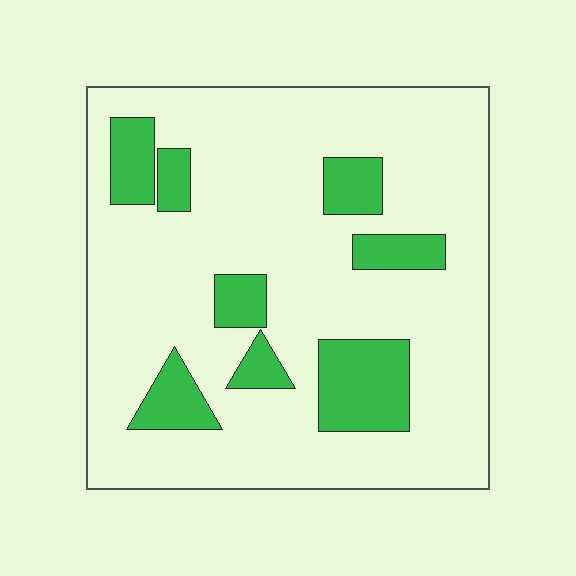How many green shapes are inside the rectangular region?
8.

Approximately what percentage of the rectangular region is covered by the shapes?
Approximately 20%.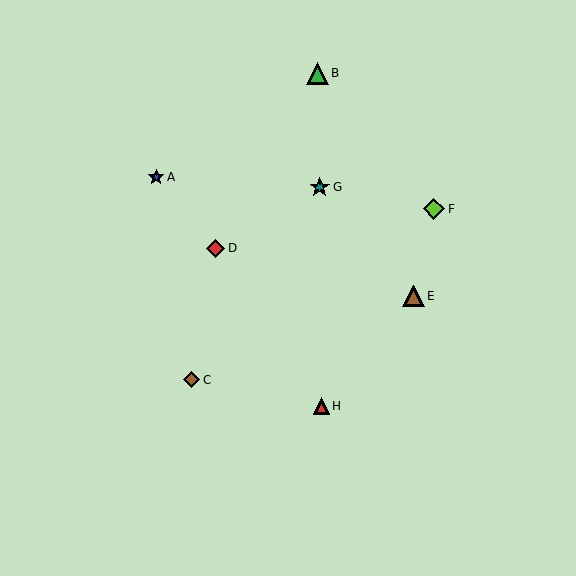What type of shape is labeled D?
Shape D is a red diamond.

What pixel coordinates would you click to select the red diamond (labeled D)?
Click at (216, 248) to select the red diamond D.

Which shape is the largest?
The green triangle (labeled B) is the largest.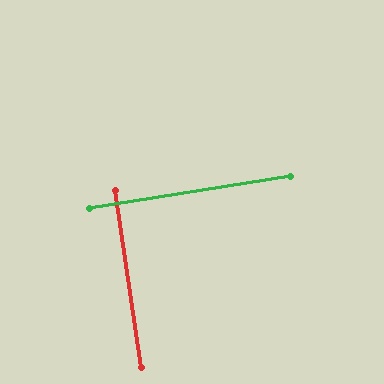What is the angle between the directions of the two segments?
Approximately 89 degrees.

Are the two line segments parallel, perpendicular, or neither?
Perpendicular — they meet at approximately 89°.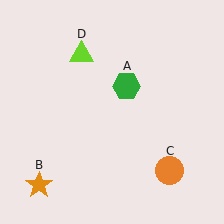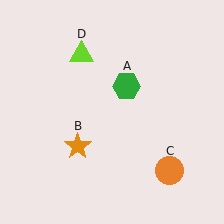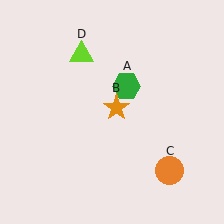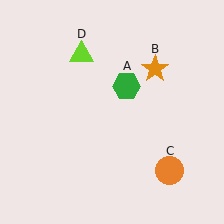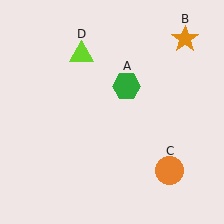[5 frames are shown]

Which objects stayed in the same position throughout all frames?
Green hexagon (object A) and orange circle (object C) and lime triangle (object D) remained stationary.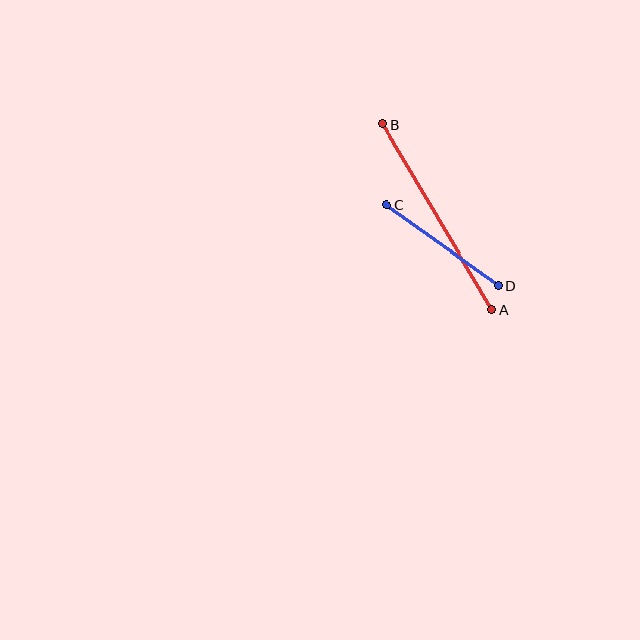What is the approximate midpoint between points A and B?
The midpoint is at approximately (437, 217) pixels.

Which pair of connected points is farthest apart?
Points A and B are farthest apart.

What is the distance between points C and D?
The distance is approximately 138 pixels.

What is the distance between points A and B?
The distance is approximately 215 pixels.